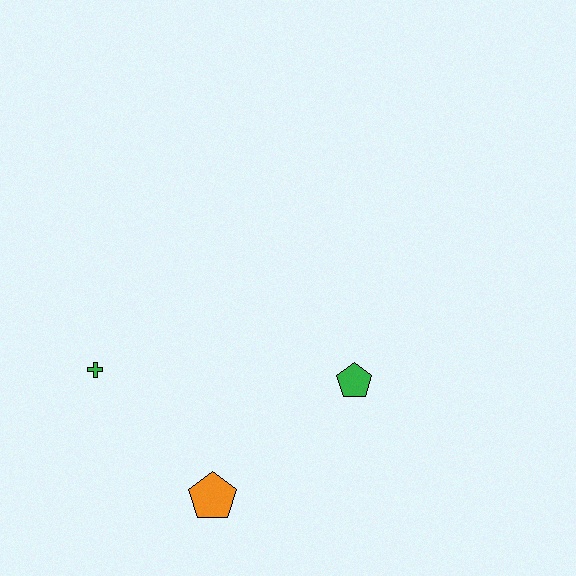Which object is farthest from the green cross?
The green pentagon is farthest from the green cross.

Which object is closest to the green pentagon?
The orange pentagon is closest to the green pentagon.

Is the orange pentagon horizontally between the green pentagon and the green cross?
Yes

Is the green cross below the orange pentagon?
No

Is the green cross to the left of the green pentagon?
Yes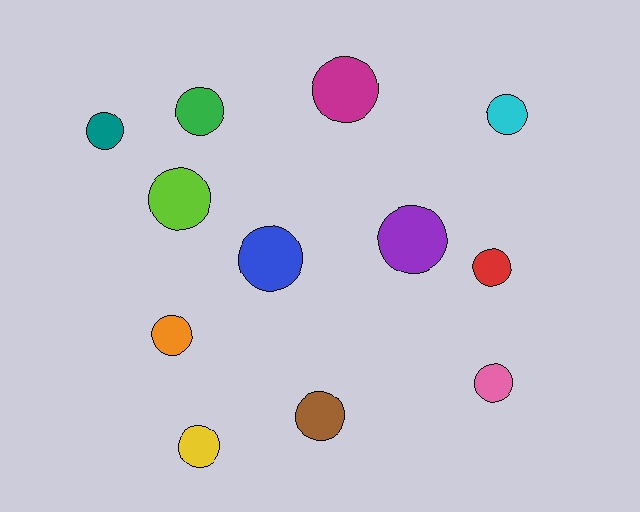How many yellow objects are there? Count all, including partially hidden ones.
There is 1 yellow object.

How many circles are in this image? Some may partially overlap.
There are 12 circles.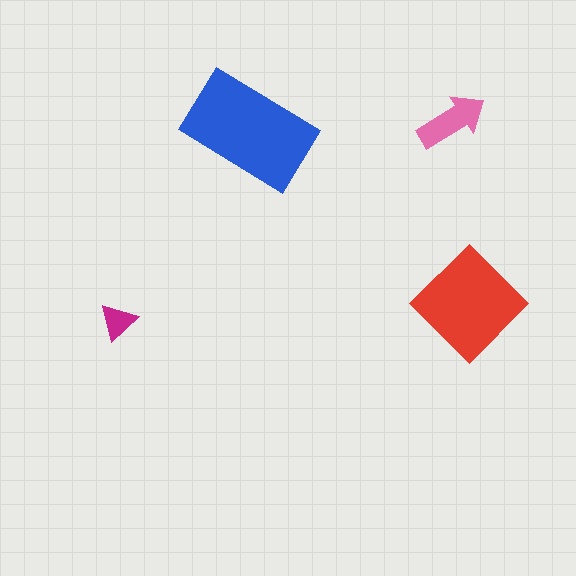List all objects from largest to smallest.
The blue rectangle, the red diamond, the pink arrow, the magenta triangle.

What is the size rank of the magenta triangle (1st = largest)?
4th.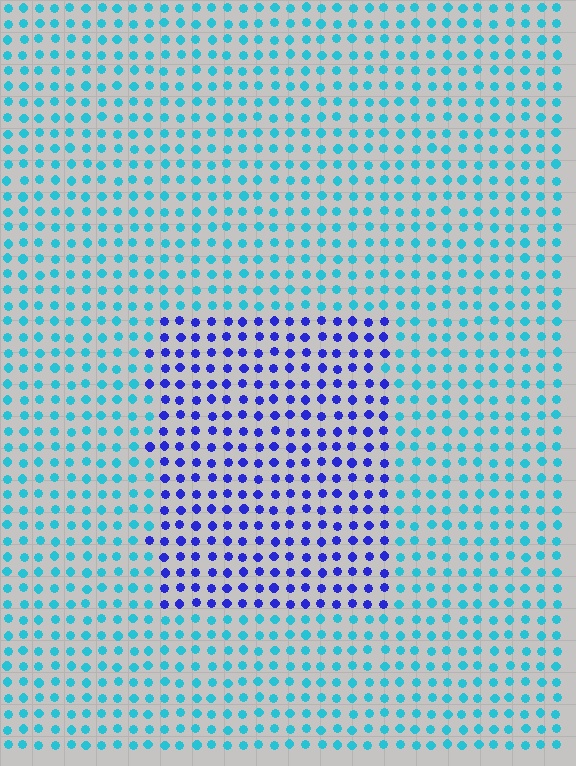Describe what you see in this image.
The image is filled with small cyan elements in a uniform arrangement. A rectangle-shaped region is visible where the elements are tinted to a slightly different hue, forming a subtle color boundary.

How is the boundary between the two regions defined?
The boundary is defined purely by a slight shift in hue (about 54 degrees). Spacing, size, and orientation are identical on both sides.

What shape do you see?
I see a rectangle.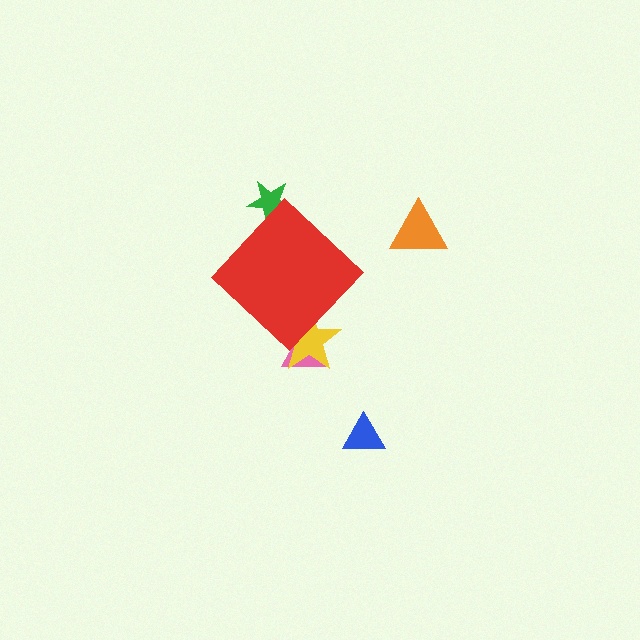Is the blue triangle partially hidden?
No, the blue triangle is fully visible.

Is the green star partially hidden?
Yes, the green star is partially hidden behind the red diamond.